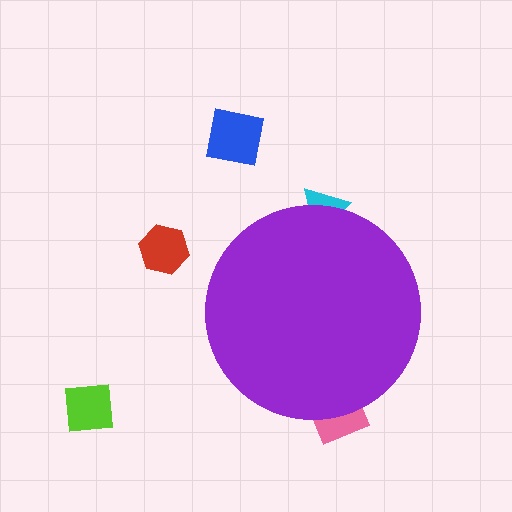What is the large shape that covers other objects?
A purple circle.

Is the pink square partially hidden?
Yes, the pink square is partially hidden behind the purple circle.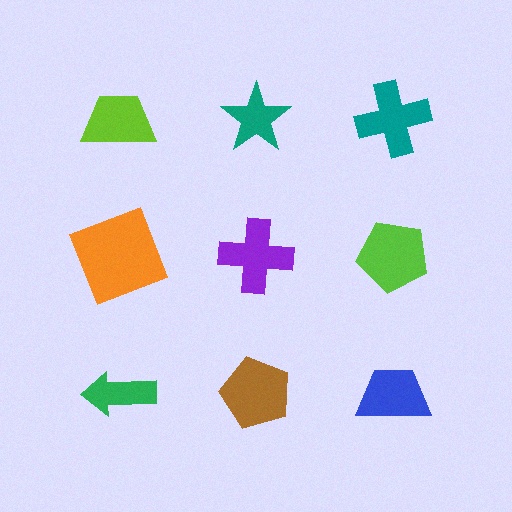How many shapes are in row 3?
3 shapes.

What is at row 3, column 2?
A brown pentagon.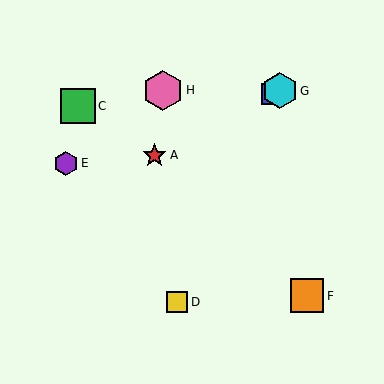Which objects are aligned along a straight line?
Objects A, B, G are aligned along a straight line.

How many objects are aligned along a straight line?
3 objects (A, B, G) are aligned along a straight line.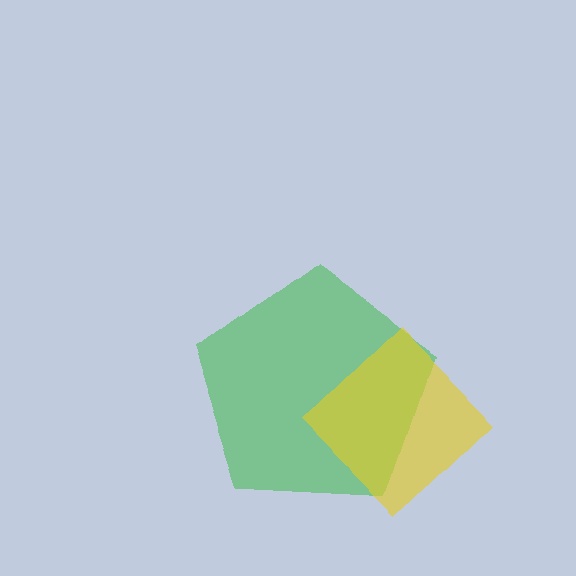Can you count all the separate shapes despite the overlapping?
Yes, there are 2 separate shapes.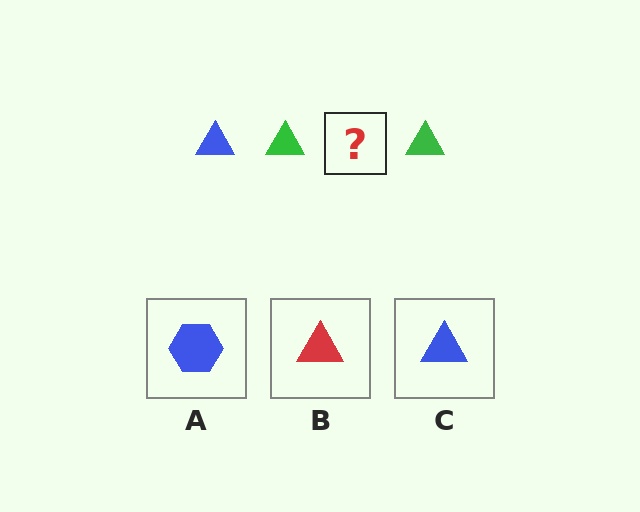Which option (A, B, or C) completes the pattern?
C.